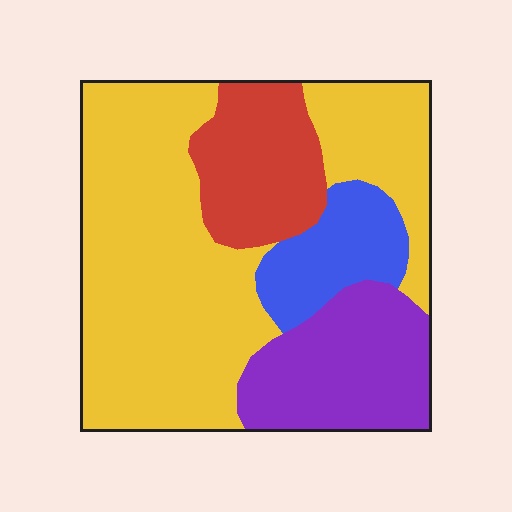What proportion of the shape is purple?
Purple takes up less than a quarter of the shape.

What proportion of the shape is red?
Red covers 15% of the shape.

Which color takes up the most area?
Yellow, at roughly 55%.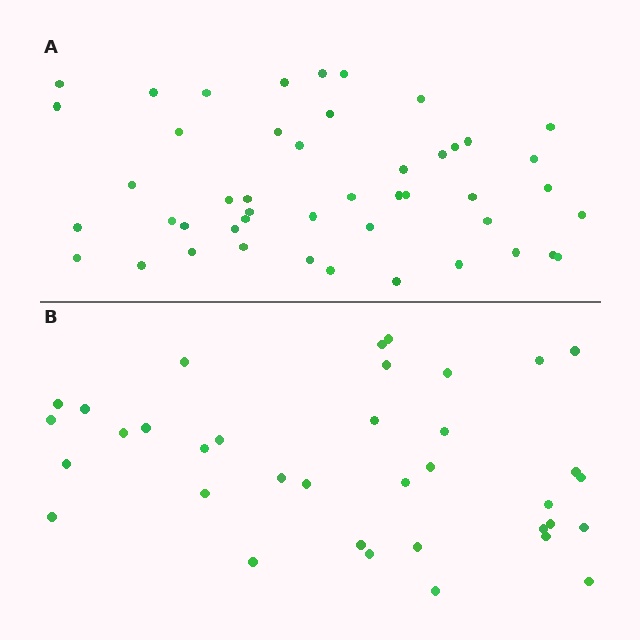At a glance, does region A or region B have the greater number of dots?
Region A (the top region) has more dots.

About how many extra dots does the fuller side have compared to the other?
Region A has roughly 12 or so more dots than region B.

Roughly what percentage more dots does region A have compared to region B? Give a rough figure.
About 30% more.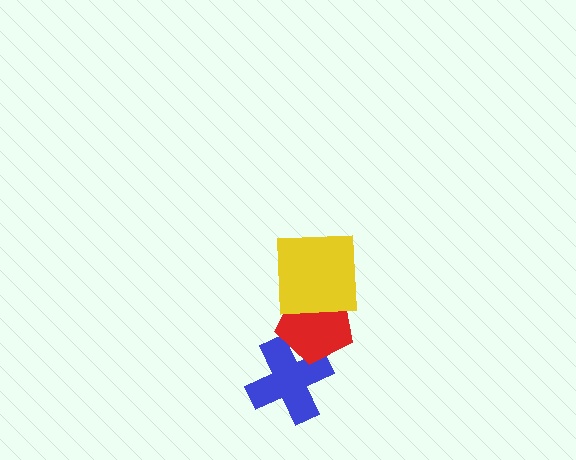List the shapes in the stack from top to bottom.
From top to bottom: the yellow square, the red pentagon, the blue cross.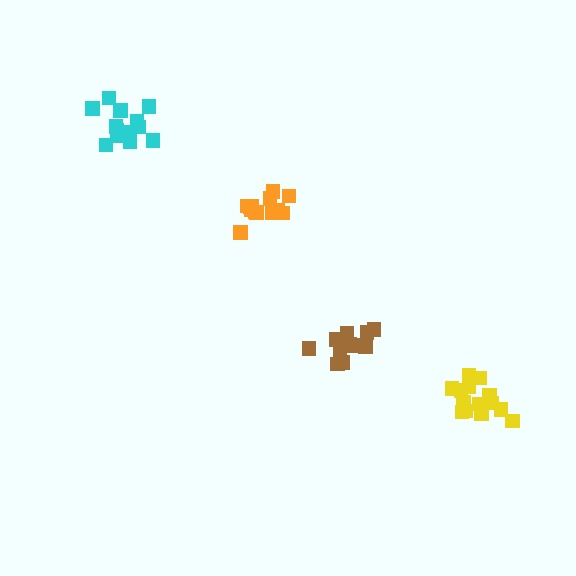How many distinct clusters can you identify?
There are 4 distinct clusters.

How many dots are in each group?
Group 1: 14 dots, Group 2: 13 dots, Group 3: 14 dots, Group 4: 13 dots (54 total).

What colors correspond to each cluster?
The clusters are colored: yellow, cyan, brown, orange.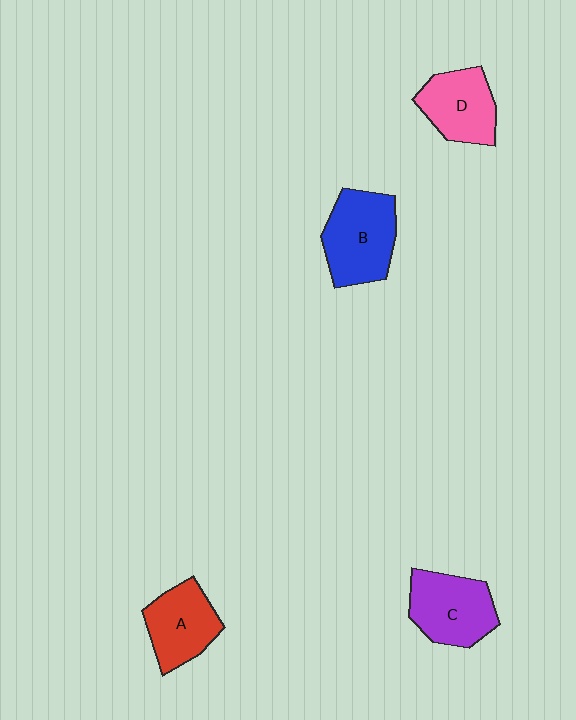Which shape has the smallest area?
Shape A (red).